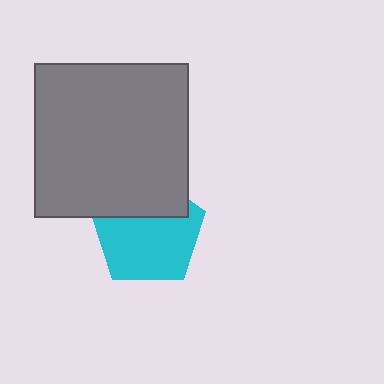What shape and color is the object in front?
The object in front is a gray square.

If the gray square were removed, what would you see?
You would see the complete cyan pentagon.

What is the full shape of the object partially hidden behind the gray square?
The partially hidden object is a cyan pentagon.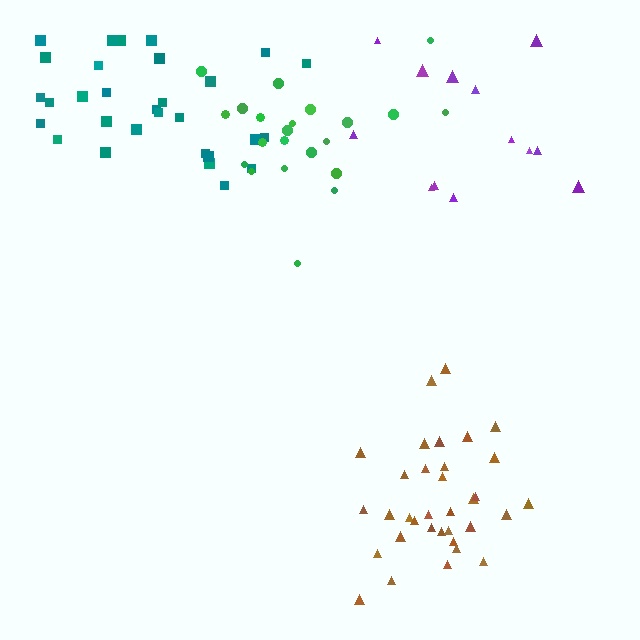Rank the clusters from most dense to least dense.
brown, teal, green, purple.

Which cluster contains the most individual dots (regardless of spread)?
Brown (35).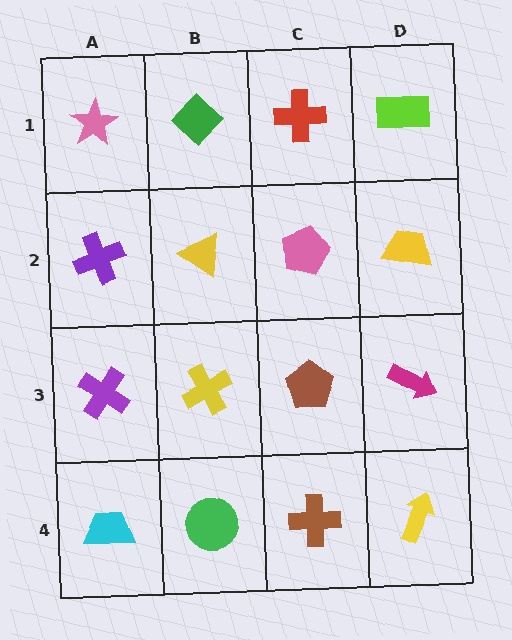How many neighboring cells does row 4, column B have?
3.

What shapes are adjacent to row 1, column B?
A yellow triangle (row 2, column B), a pink star (row 1, column A), a red cross (row 1, column C).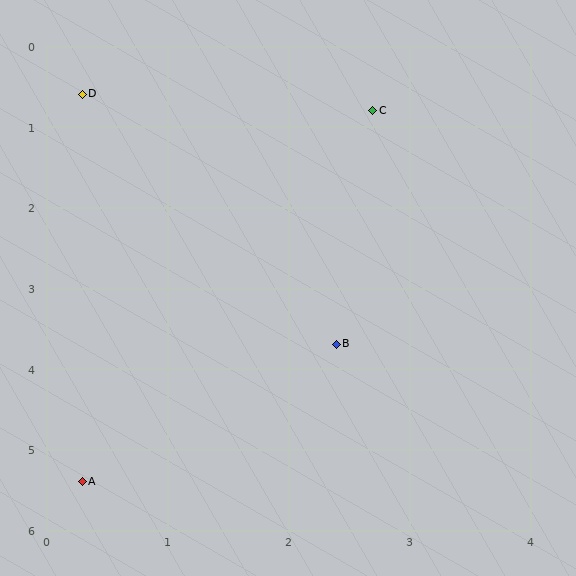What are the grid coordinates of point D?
Point D is at approximately (0.3, 0.6).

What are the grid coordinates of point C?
Point C is at approximately (2.7, 0.8).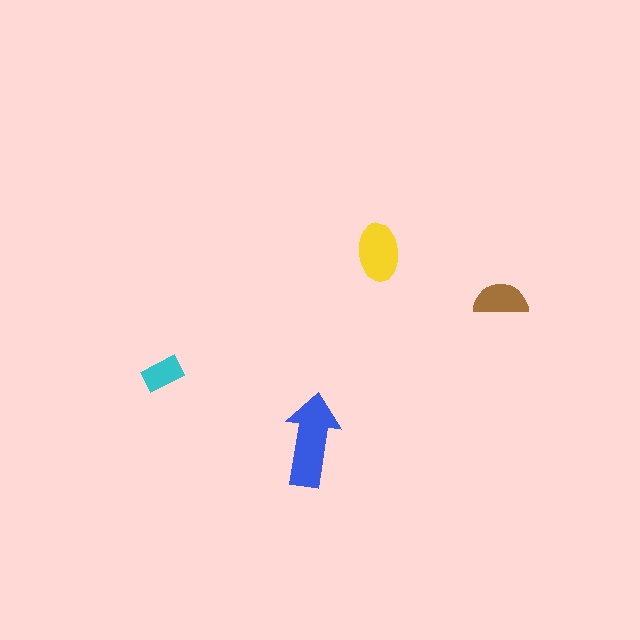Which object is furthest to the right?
The brown semicircle is rightmost.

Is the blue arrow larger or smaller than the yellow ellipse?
Larger.